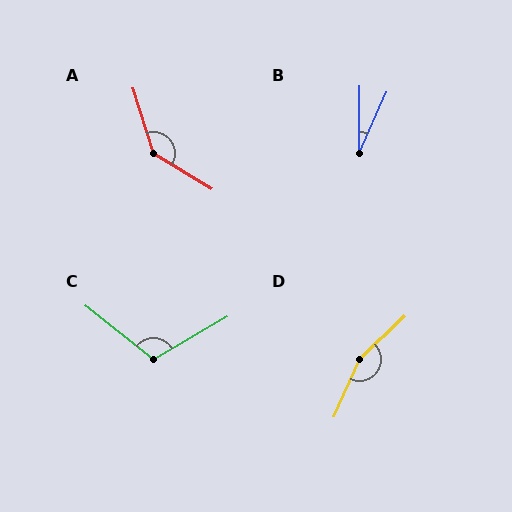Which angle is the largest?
D, at approximately 158 degrees.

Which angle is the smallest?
B, at approximately 23 degrees.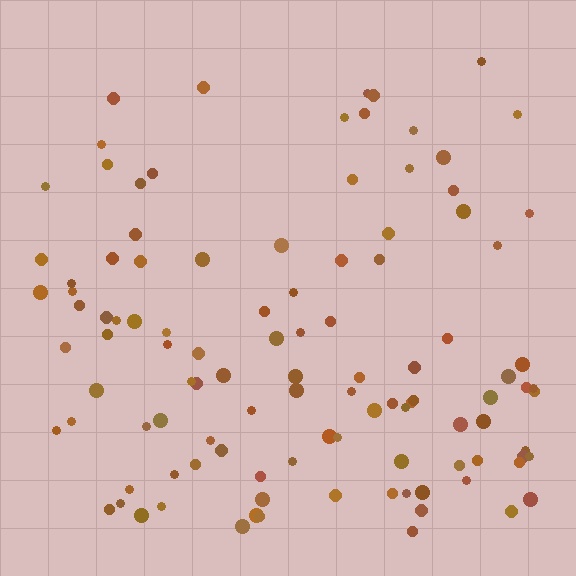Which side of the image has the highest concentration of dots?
The bottom.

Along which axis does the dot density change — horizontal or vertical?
Vertical.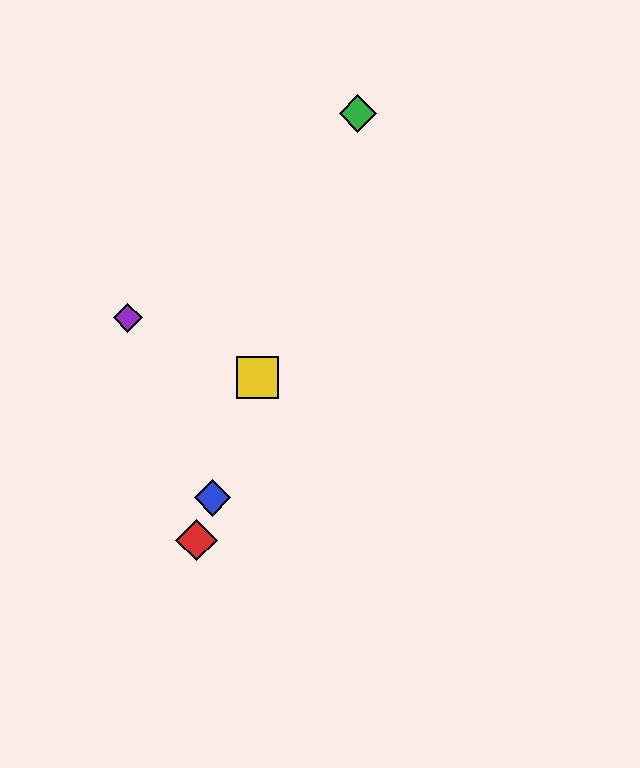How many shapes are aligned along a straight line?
4 shapes (the red diamond, the blue diamond, the green diamond, the yellow square) are aligned along a straight line.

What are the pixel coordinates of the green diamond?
The green diamond is at (358, 113).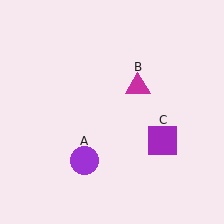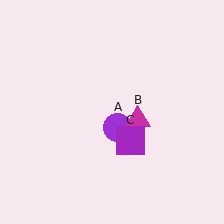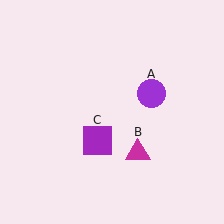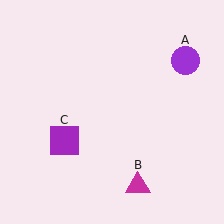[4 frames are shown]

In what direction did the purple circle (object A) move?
The purple circle (object A) moved up and to the right.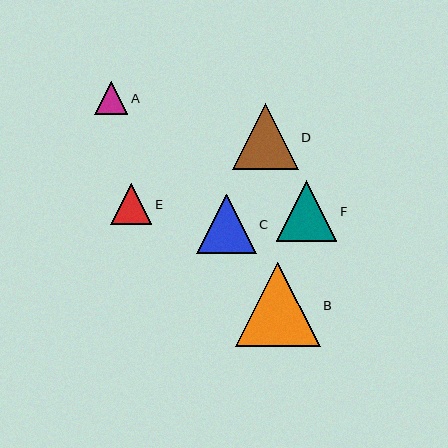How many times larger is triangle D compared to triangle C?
Triangle D is approximately 1.1 times the size of triangle C.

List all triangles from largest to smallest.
From largest to smallest: B, D, F, C, E, A.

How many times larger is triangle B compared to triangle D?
Triangle B is approximately 1.3 times the size of triangle D.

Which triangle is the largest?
Triangle B is the largest with a size of approximately 84 pixels.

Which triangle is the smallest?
Triangle A is the smallest with a size of approximately 33 pixels.